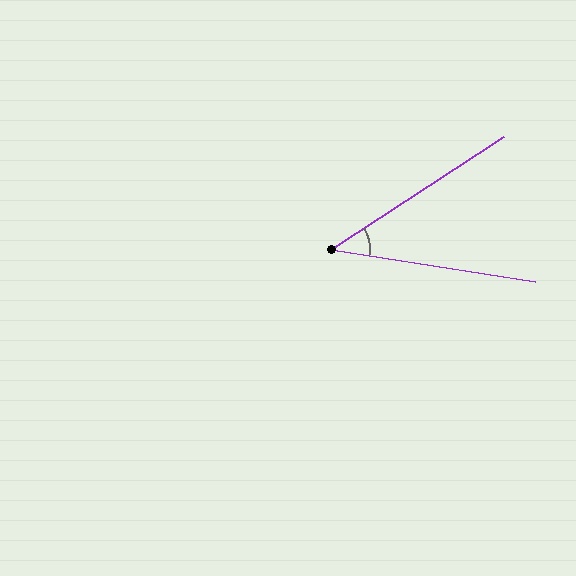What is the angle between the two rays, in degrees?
Approximately 42 degrees.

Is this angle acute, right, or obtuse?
It is acute.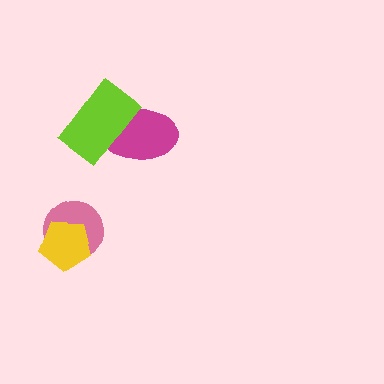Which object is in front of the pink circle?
The yellow pentagon is in front of the pink circle.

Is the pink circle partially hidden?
Yes, it is partially covered by another shape.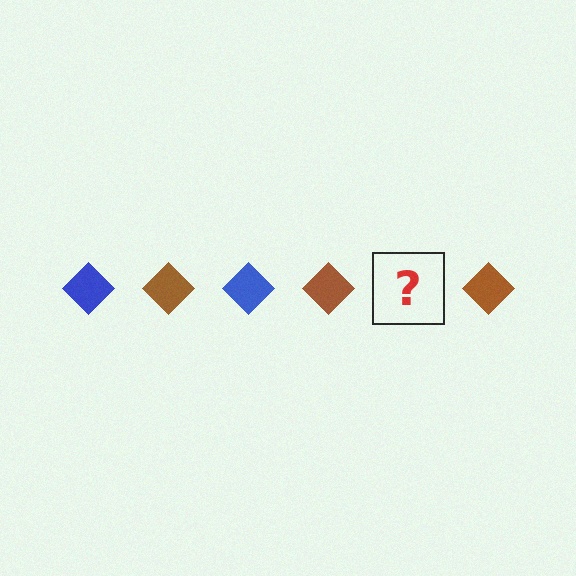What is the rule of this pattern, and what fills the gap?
The rule is that the pattern cycles through blue, brown diamonds. The gap should be filled with a blue diamond.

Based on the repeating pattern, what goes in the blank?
The blank should be a blue diamond.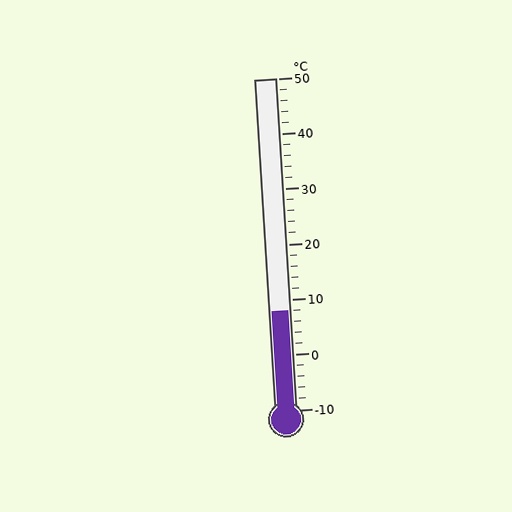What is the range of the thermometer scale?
The thermometer scale ranges from -10°C to 50°C.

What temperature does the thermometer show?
The thermometer shows approximately 8°C.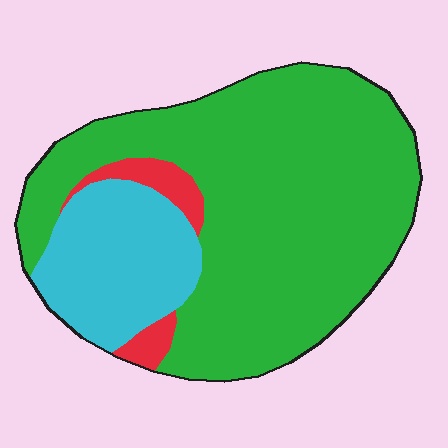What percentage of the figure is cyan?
Cyan takes up about one fifth (1/5) of the figure.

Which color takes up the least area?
Red, at roughly 5%.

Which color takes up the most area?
Green, at roughly 75%.